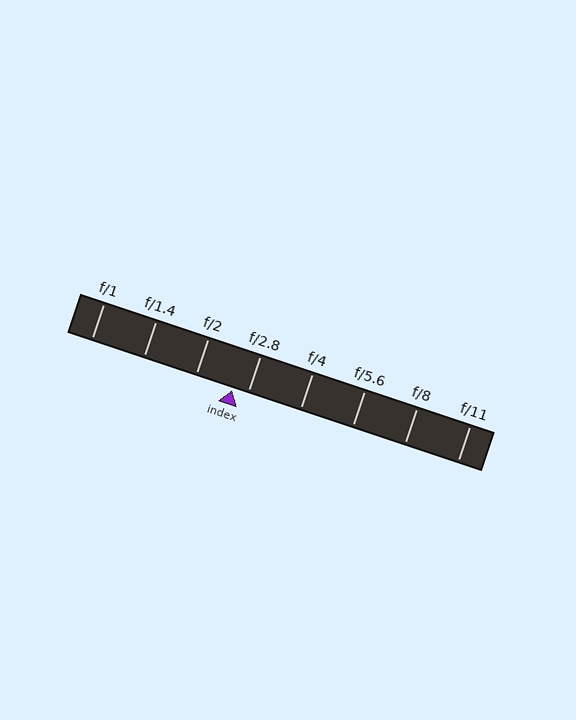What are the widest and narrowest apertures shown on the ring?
The widest aperture shown is f/1 and the narrowest is f/11.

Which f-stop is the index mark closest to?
The index mark is closest to f/2.8.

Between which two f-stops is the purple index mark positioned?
The index mark is between f/2 and f/2.8.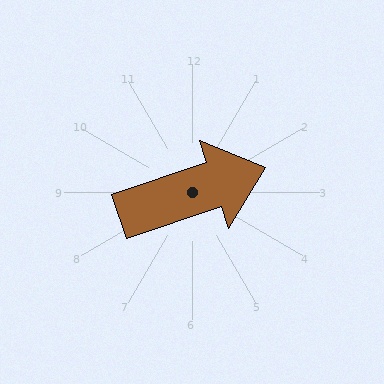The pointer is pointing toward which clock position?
Roughly 2 o'clock.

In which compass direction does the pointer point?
East.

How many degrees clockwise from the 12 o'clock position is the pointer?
Approximately 72 degrees.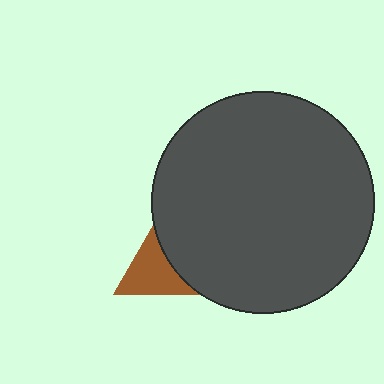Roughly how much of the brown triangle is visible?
A small part of it is visible (roughly 36%).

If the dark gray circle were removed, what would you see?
You would see the complete brown triangle.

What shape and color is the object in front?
The object in front is a dark gray circle.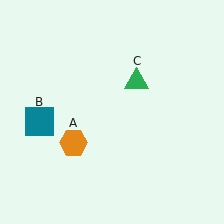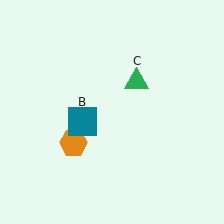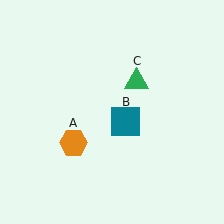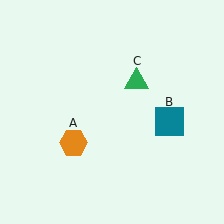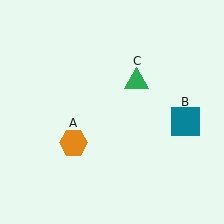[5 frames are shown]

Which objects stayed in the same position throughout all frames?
Orange hexagon (object A) and green triangle (object C) remained stationary.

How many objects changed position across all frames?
1 object changed position: teal square (object B).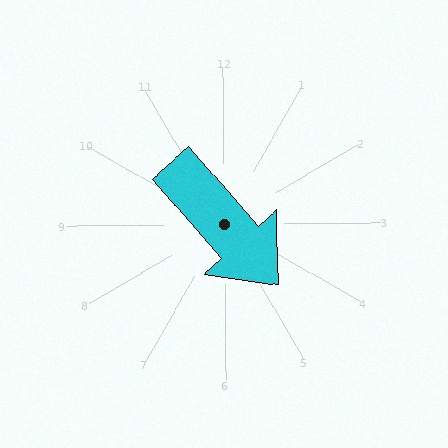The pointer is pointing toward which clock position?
Roughly 5 o'clock.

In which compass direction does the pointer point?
Southeast.